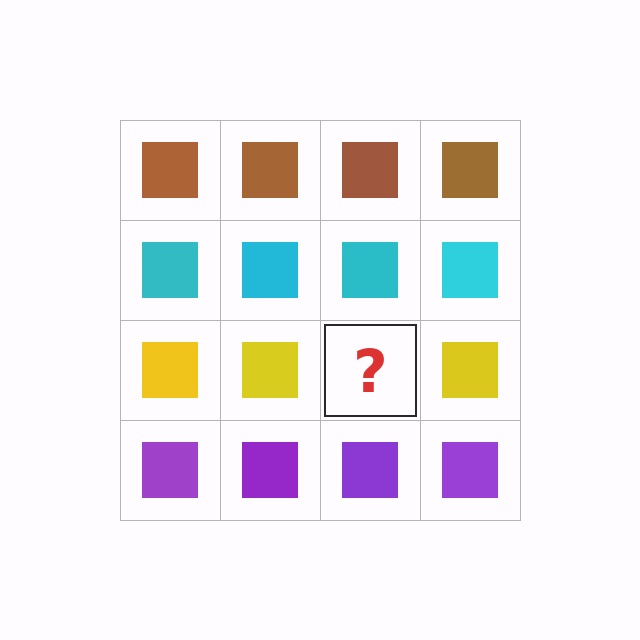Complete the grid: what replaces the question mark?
The question mark should be replaced with a yellow square.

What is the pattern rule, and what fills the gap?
The rule is that each row has a consistent color. The gap should be filled with a yellow square.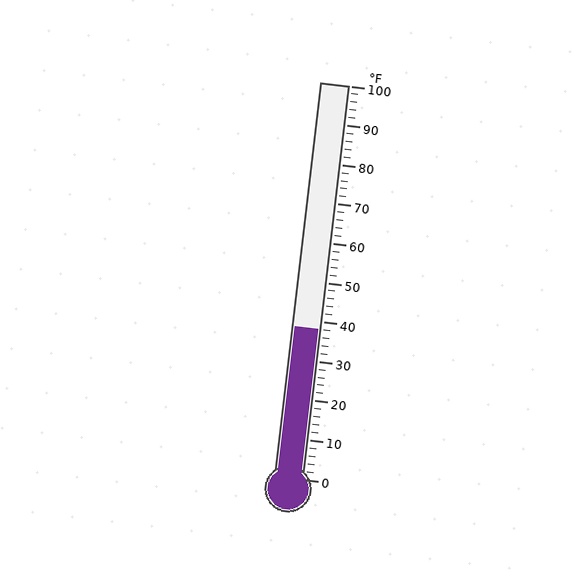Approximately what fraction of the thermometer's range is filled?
The thermometer is filled to approximately 40% of its range.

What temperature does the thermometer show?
The thermometer shows approximately 38°F.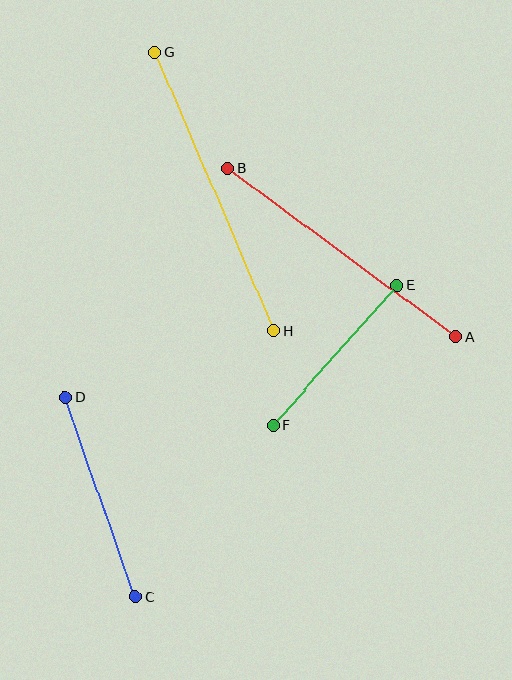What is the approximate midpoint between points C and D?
The midpoint is at approximately (100, 497) pixels.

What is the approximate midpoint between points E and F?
The midpoint is at approximately (335, 355) pixels.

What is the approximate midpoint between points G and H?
The midpoint is at approximately (214, 191) pixels.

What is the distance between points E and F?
The distance is approximately 187 pixels.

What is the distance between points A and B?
The distance is approximately 283 pixels.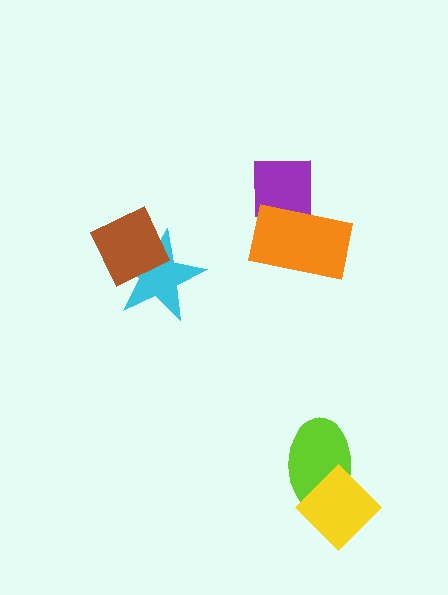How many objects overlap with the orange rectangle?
1 object overlaps with the orange rectangle.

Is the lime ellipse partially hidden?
Yes, it is partially covered by another shape.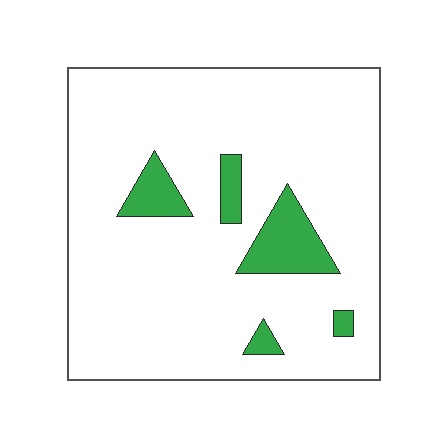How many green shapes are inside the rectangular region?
5.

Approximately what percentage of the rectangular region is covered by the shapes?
Approximately 10%.